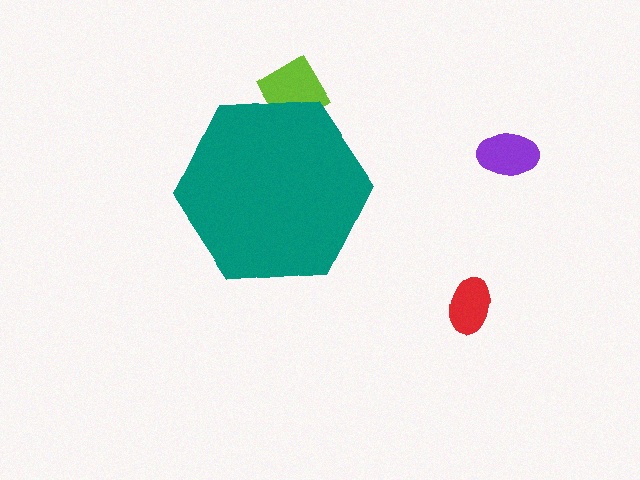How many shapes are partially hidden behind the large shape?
1 shape is partially hidden.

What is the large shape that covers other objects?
A teal hexagon.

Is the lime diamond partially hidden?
Yes, the lime diamond is partially hidden behind the teal hexagon.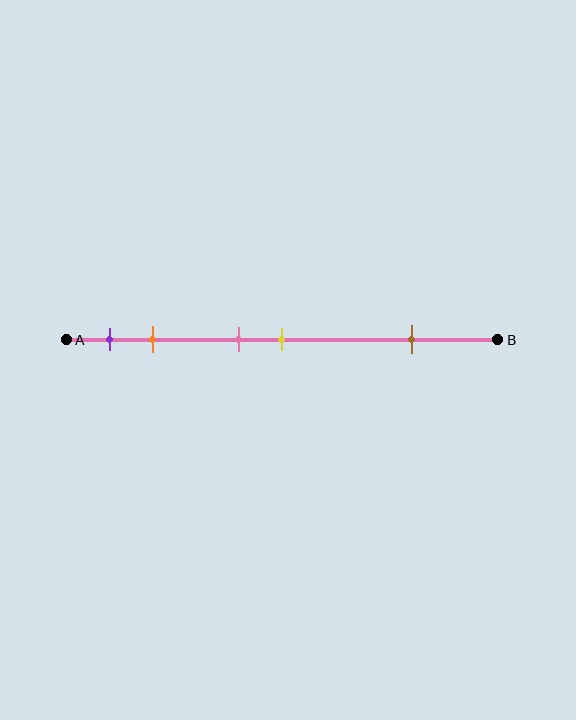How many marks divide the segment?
There are 5 marks dividing the segment.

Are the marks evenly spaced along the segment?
No, the marks are not evenly spaced.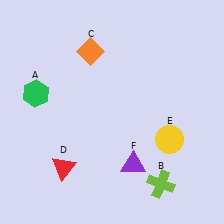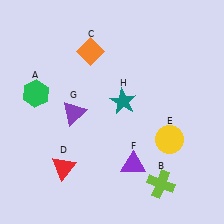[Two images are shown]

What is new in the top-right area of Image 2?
A teal star (H) was added in the top-right area of Image 2.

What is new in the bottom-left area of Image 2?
A purple triangle (G) was added in the bottom-left area of Image 2.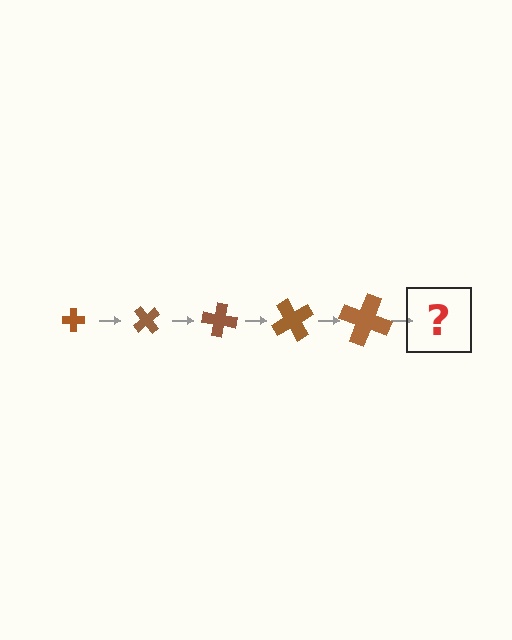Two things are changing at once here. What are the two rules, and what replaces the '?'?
The two rules are that the cross grows larger each step and it rotates 50 degrees each step. The '?' should be a cross, larger than the previous one and rotated 250 degrees from the start.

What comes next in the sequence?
The next element should be a cross, larger than the previous one and rotated 250 degrees from the start.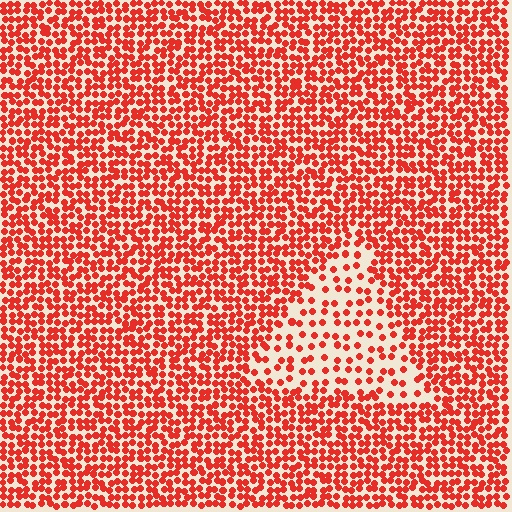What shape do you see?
I see a triangle.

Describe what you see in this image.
The image contains small red elements arranged at two different densities. A triangle-shaped region is visible where the elements are less densely packed than the surrounding area.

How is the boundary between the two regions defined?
The boundary is defined by a change in element density (approximately 2.3x ratio). All elements are the same color, size, and shape.